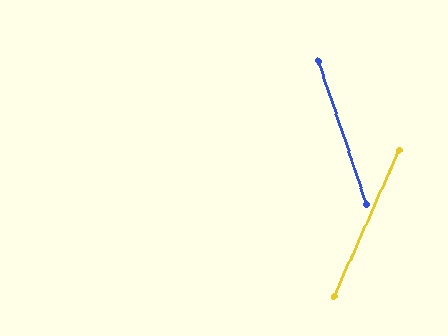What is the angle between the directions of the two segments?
Approximately 42 degrees.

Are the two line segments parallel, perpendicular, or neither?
Neither parallel nor perpendicular — they differ by about 42°.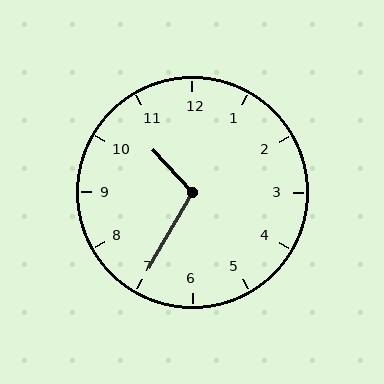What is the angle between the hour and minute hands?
Approximately 108 degrees.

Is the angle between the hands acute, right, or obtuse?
It is obtuse.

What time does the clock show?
10:35.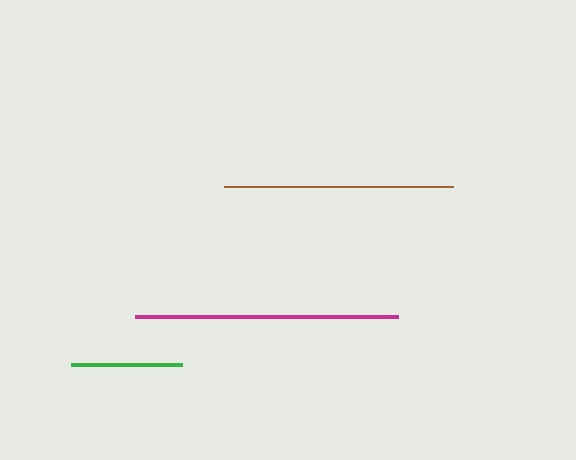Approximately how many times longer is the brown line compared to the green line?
The brown line is approximately 2.1 times the length of the green line.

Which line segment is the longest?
The magenta line is the longest at approximately 264 pixels.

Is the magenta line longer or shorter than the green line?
The magenta line is longer than the green line.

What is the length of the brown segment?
The brown segment is approximately 229 pixels long.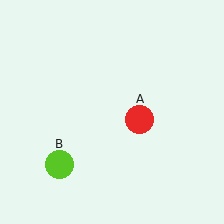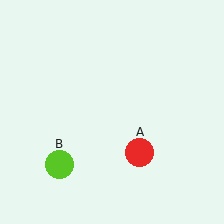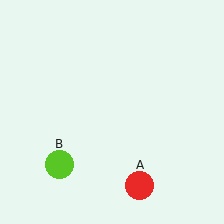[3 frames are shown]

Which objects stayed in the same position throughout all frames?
Lime circle (object B) remained stationary.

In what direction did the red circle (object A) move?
The red circle (object A) moved down.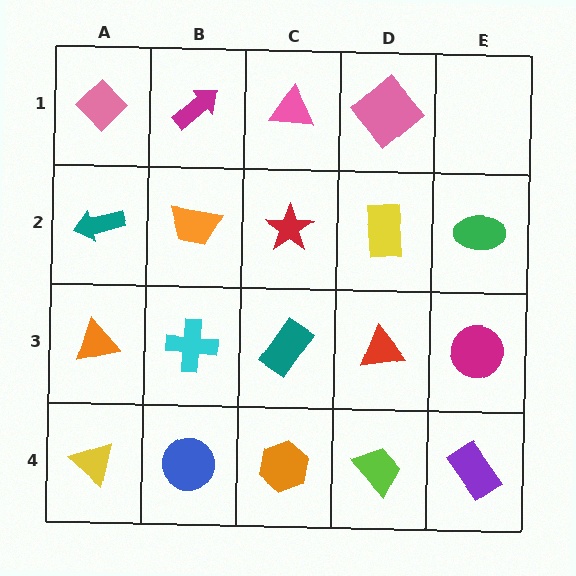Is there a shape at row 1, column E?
No, that cell is empty.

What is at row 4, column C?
An orange hexagon.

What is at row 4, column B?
A blue circle.